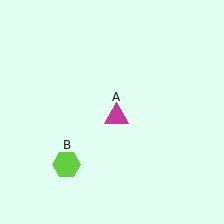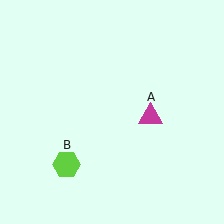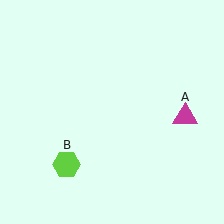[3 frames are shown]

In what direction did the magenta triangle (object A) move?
The magenta triangle (object A) moved right.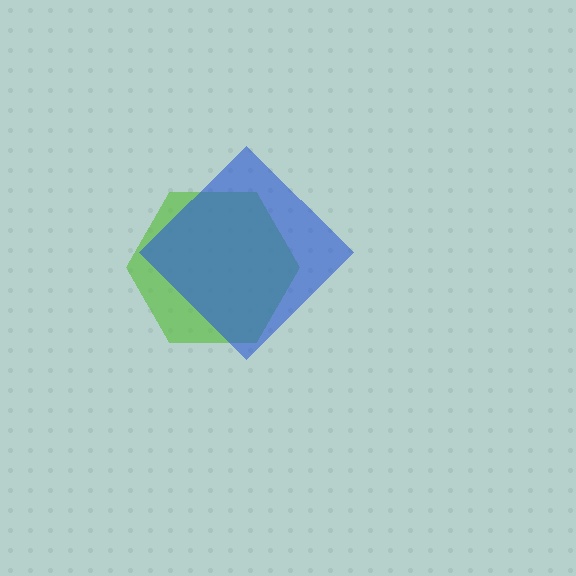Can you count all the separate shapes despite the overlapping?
Yes, there are 2 separate shapes.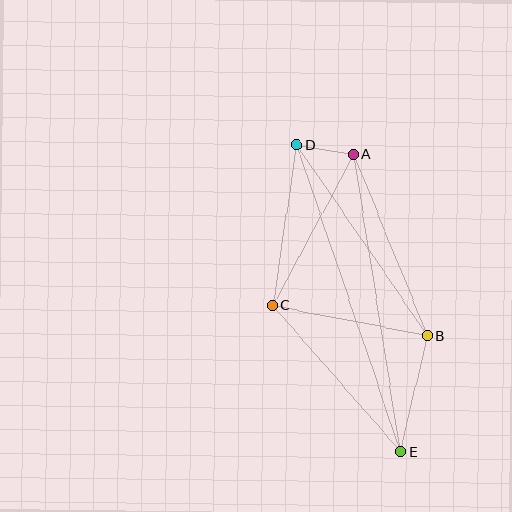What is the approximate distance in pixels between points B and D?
The distance between B and D is approximately 231 pixels.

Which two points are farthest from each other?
Points D and E are farthest from each other.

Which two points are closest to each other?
Points A and D are closest to each other.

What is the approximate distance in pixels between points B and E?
The distance between B and E is approximately 118 pixels.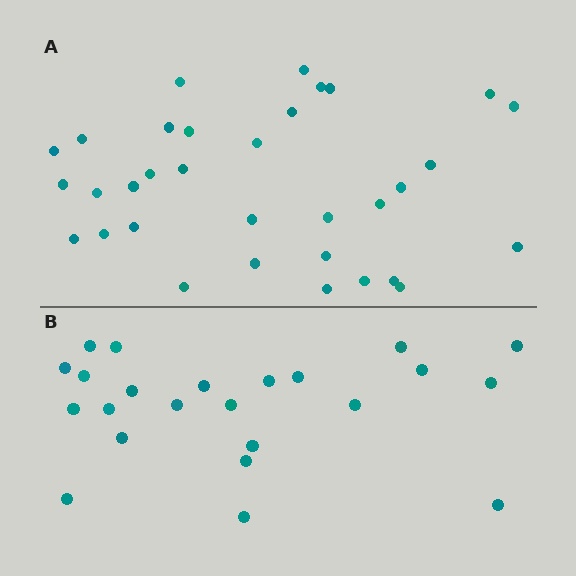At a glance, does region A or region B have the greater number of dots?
Region A (the top region) has more dots.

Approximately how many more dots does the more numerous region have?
Region A has roughly 10 or so more dots than region B.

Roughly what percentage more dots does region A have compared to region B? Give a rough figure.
About 45% more.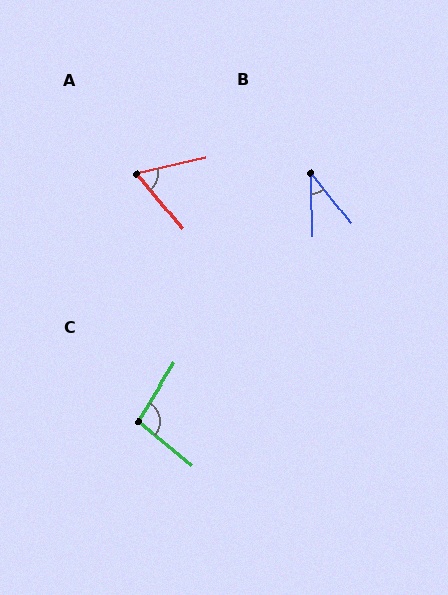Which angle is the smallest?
B, at approximately 38 degrees.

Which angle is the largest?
C, at approximately 98 degrees.